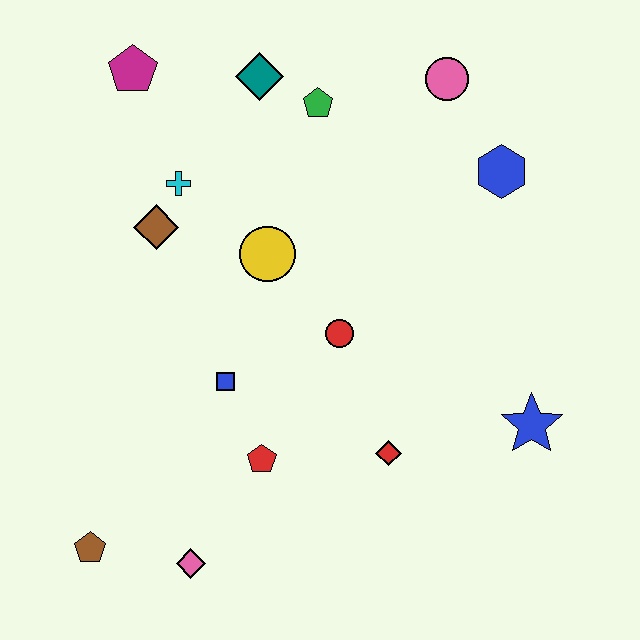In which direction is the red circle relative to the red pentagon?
The red circle is above the red pentagon.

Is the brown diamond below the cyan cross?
Yes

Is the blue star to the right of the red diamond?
Yes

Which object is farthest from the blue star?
The magenta pentagon is farthest from the blue star.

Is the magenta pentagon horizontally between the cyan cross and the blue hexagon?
No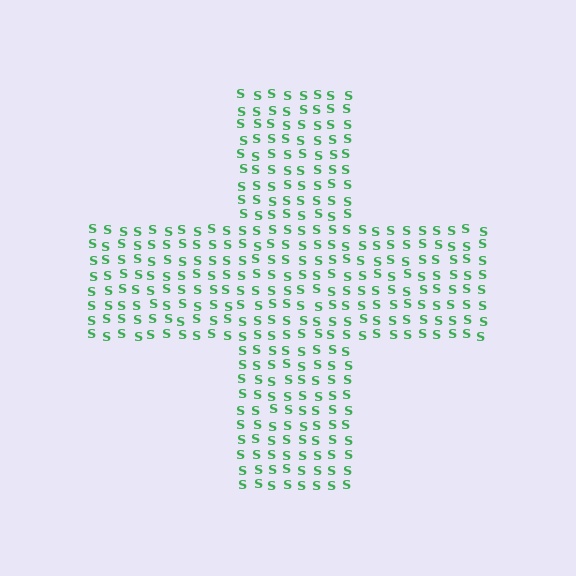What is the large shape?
The large shape is a cross.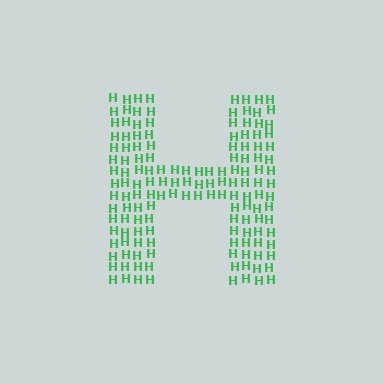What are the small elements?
The small elements are letter H's.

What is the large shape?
The large shape is the letter H.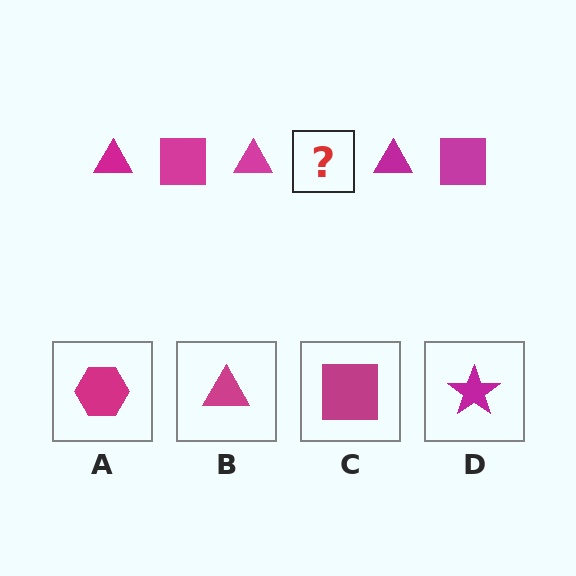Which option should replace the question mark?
Option C.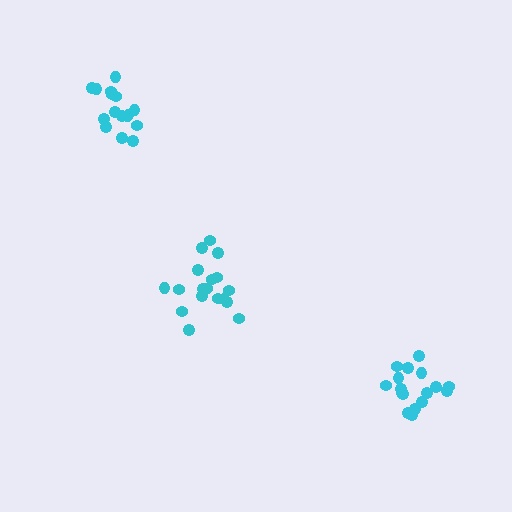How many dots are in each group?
Group 1: 18 dots, Group 2: 18 dots, Group 3: 16 dots (52 total).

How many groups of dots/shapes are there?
There are 3 groups.